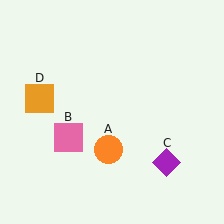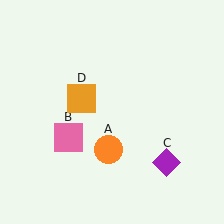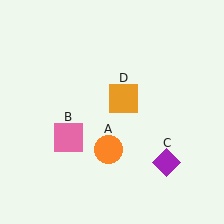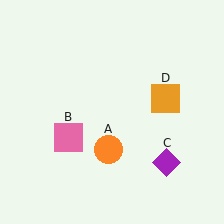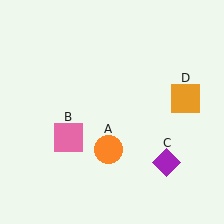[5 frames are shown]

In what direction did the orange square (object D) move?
The orange square (object D) moved right.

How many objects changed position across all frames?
1 object changed position: orange square (object D).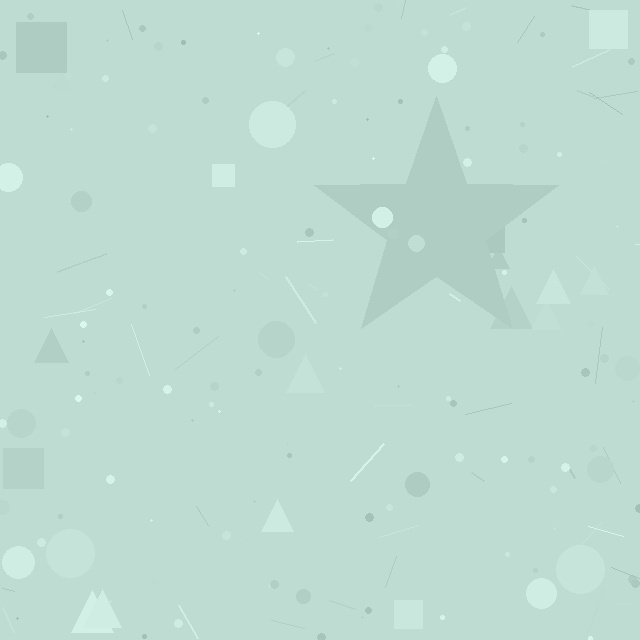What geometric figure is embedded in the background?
A star is embedded in the background.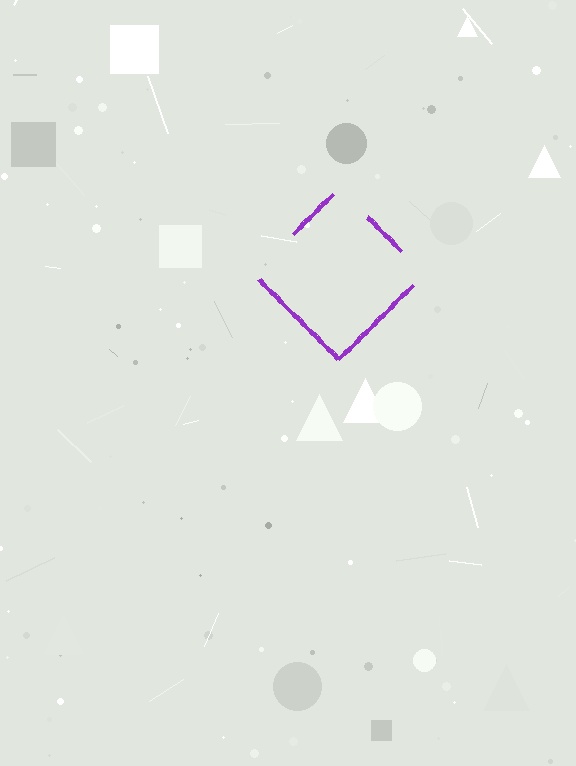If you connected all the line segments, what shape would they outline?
They would outline a diamond.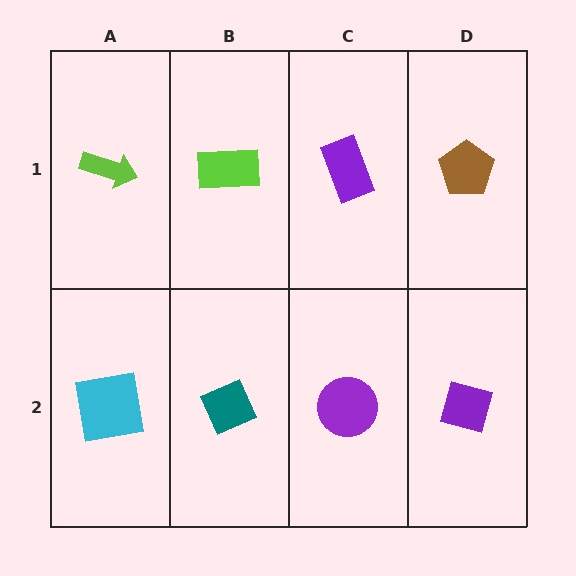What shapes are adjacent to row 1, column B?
A teal diamond (row 2, column B), a lime arrow (row 1, column A), a purple rectangle (row 1, column C).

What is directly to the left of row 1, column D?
A purple rectangle.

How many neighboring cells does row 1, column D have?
2.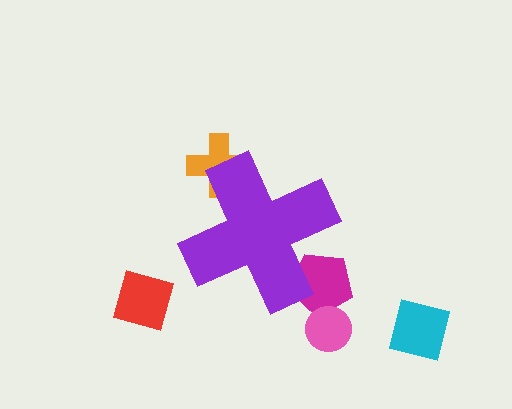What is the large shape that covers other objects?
A purple cross.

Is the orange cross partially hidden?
Yes, the orange cross is partially hidden behind the purple cross.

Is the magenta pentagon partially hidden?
Yes, the magenta pentagon is partially hidden behind the purple cross.